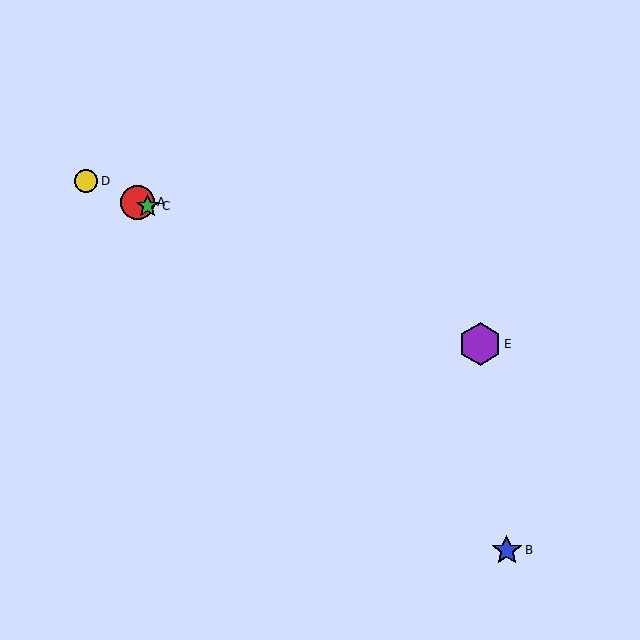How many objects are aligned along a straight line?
4 objects (A, C, D, E) are aligned along a straight line.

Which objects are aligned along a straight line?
Objects A, C, D, E are aligned along a straight line.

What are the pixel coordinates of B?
Object B is at (507, 550).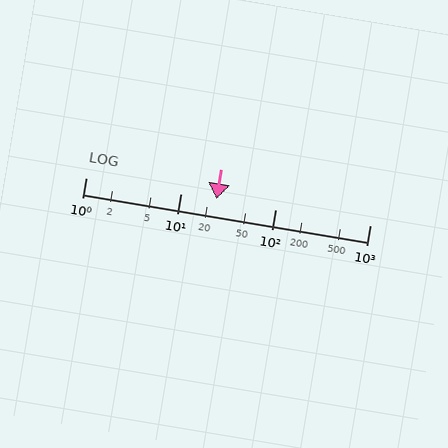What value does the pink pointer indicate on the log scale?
The pointer indicates approximately 24.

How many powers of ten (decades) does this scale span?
The scale spans 3 decades, from 1 to 1000.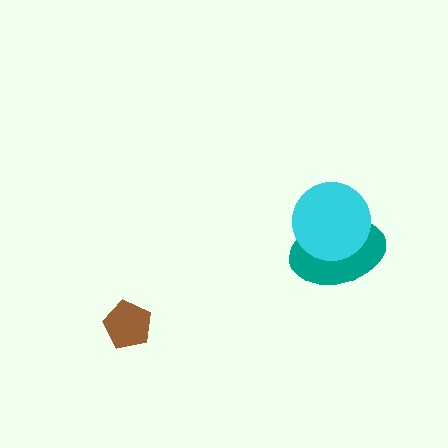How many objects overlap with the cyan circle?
1 object overlaps with the cyan circle.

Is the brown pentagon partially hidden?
No, no other shape covers it.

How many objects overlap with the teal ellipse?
1 object overlaps with the teal ellipse.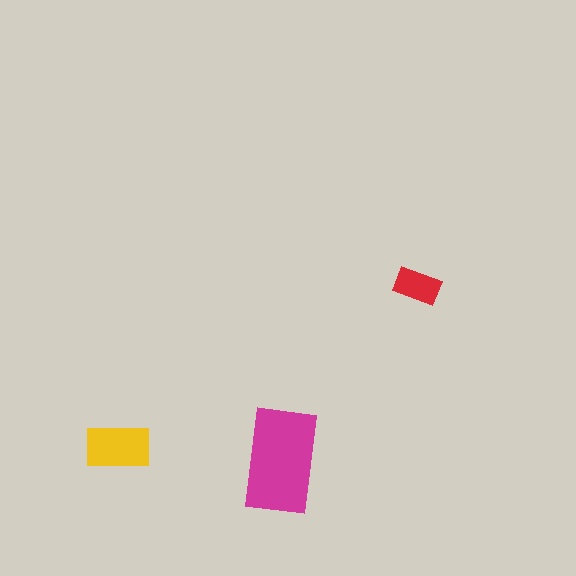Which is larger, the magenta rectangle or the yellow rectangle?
The magenta one.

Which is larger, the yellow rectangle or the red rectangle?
The yellow one.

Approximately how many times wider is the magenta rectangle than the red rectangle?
About 2.5 times wider.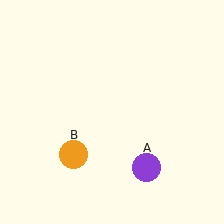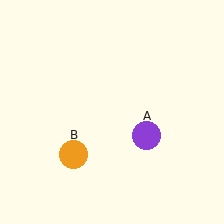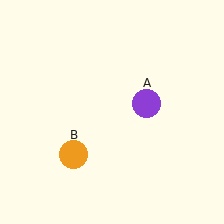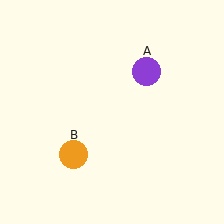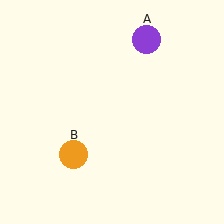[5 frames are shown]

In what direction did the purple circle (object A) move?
The purple circle (object A) moved up.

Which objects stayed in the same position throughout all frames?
Orange circle (object B) remained stationary.